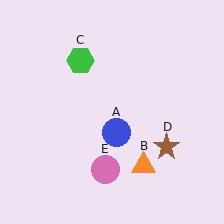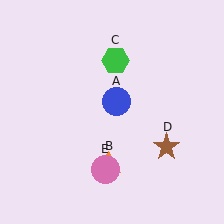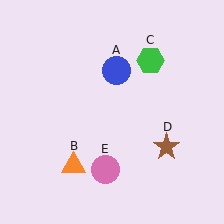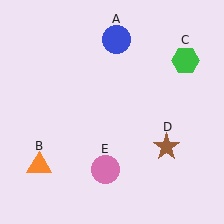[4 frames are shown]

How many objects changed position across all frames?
3 objects changed position: blue circle (object A), orange triangle (object B), green hexagon (object C).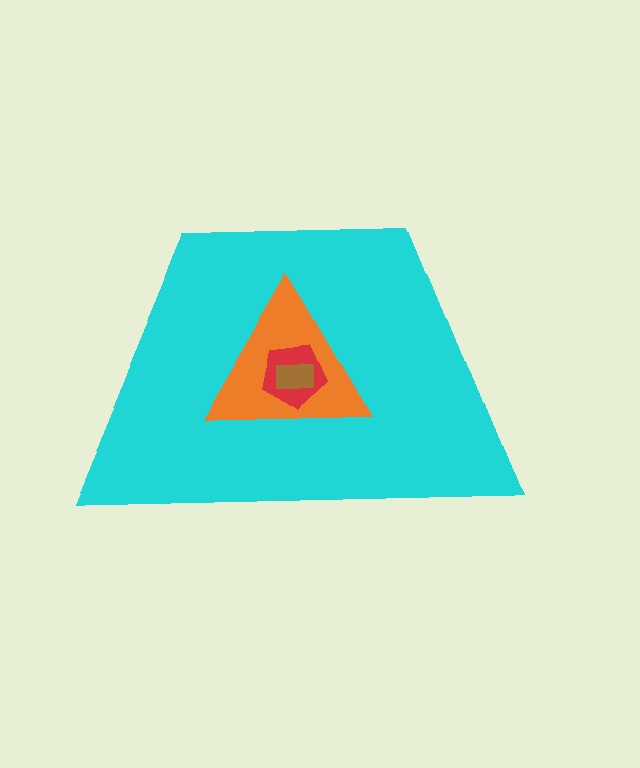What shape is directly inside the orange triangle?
The red pentagon.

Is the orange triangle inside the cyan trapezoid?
Yes.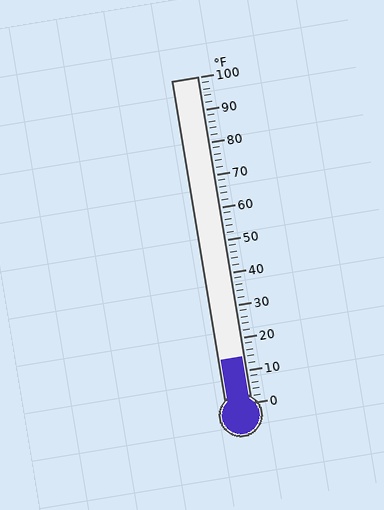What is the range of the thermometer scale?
The thermometer scale ranges from 0°F to 100°F.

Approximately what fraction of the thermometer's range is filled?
The thermometer is filled to approximately 15% of its range.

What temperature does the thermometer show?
The thermometer shows approximately 14°F.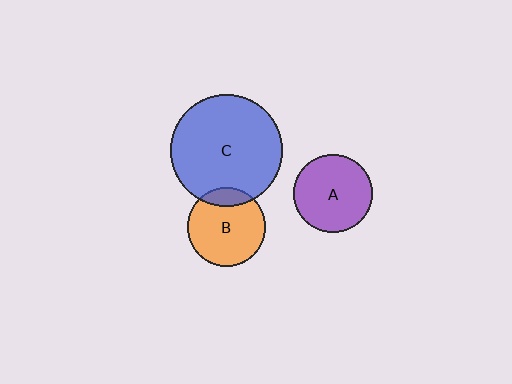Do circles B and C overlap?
Yes.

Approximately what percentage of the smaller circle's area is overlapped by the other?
Approximately 15%.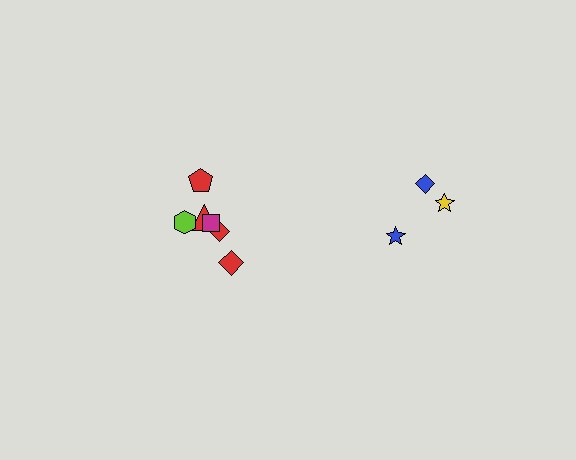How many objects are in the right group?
There are 3 objects.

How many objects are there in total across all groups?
There are 9 objects.